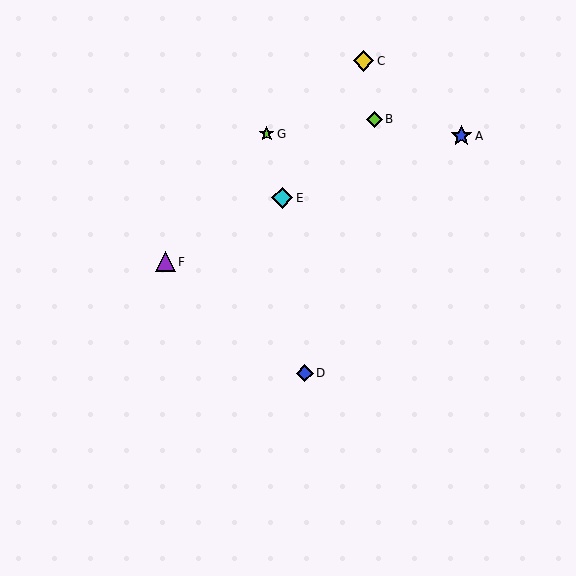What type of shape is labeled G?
Shape G is a lime star.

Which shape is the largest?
The blue star (labeled A) is the largest.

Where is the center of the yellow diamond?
The center of the yellow diamond is at (364, 61).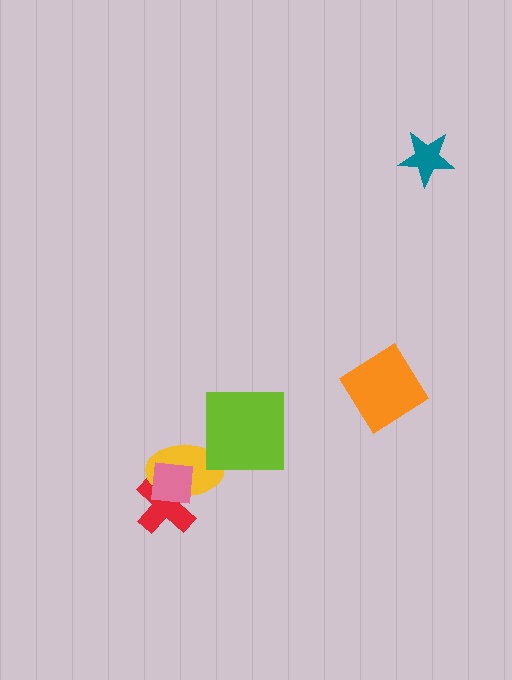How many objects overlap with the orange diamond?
0 objects overlap with the orange diamond.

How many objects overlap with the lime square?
0 objects overlap with the lime square.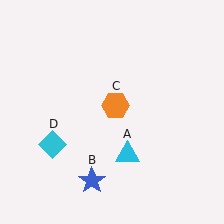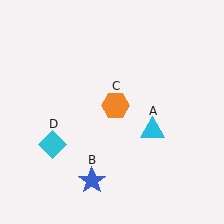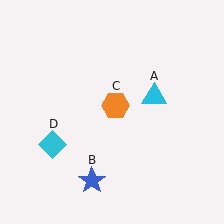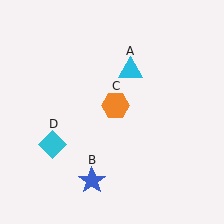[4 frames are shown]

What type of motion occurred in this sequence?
The cyan triangle (object A) rotated counterclockwise around the center of the scene.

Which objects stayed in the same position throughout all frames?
Blue star (object B) and orange hexagon (object C) and cyan diamond (object D) remained stationary.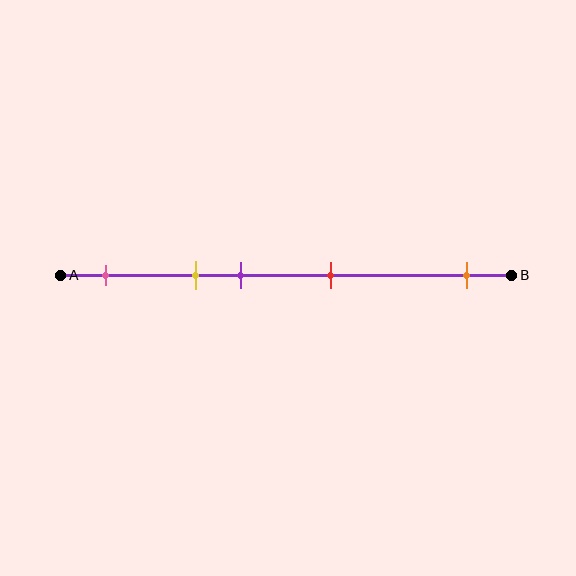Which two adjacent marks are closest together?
The yellow and purple marks are the closest adjacent pair.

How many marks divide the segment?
There are 5 marks dividing the segment.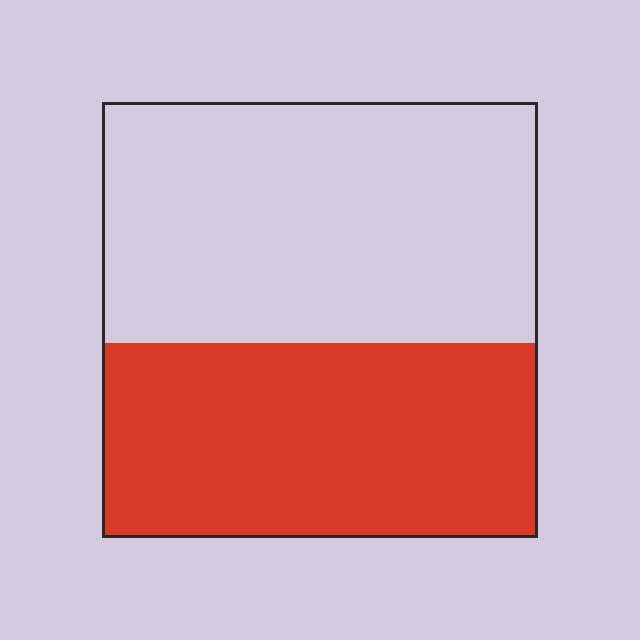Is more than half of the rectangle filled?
No.